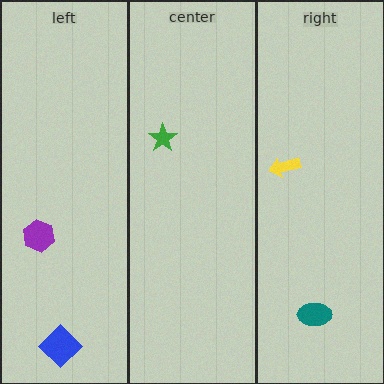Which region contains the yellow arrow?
The right region.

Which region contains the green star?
The center region.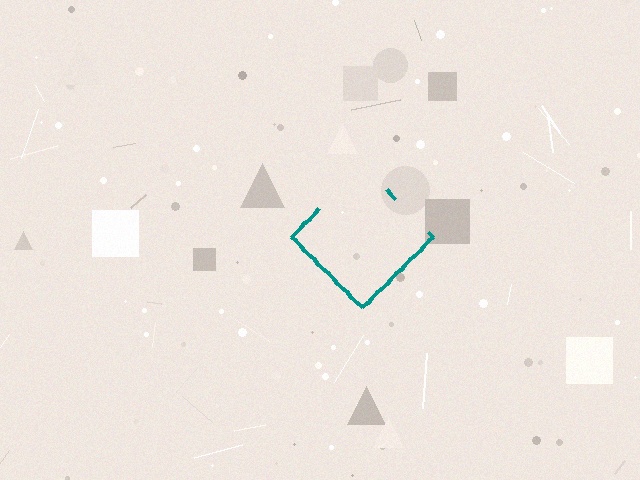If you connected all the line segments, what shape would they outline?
They would outline a diamond.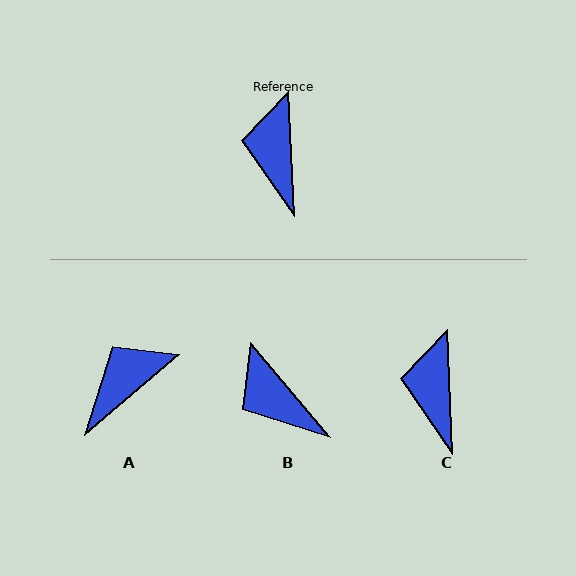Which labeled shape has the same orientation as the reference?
C.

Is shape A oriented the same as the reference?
No, it is off by about 52 degrees.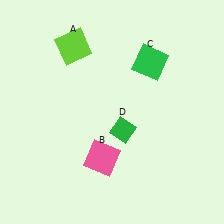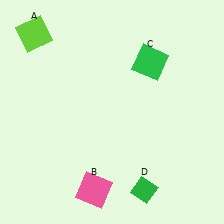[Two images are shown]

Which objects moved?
The objects that moved are: the lime square (A), the pink square (B), the green diamond (D).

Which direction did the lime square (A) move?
The lime square (A) moved left.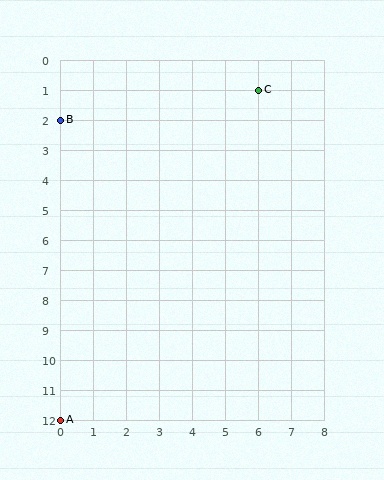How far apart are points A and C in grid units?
Points A and C are 6 columns and 11 rows apart (about 12.5 grid units diagonally).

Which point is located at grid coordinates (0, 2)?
Point B is at (0, 2).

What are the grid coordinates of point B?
Point B is at grid coordinates (0, 2).